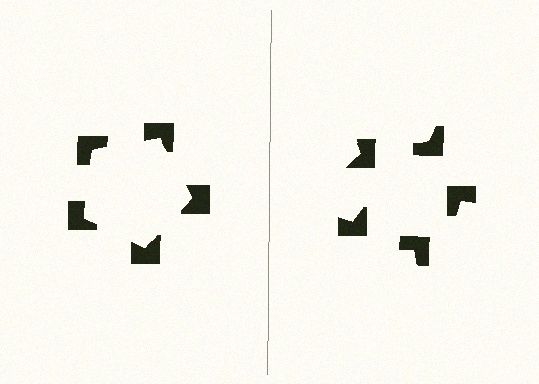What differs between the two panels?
The notched squares are positioned identically on both sides; only the wedge orientations differ. On the left they align to a pentagon; on the right they are misaligned.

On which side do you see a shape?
An illusory pentagon appears on the left side. On the right side the wedge cuts are rotated, so no coherent shape forms.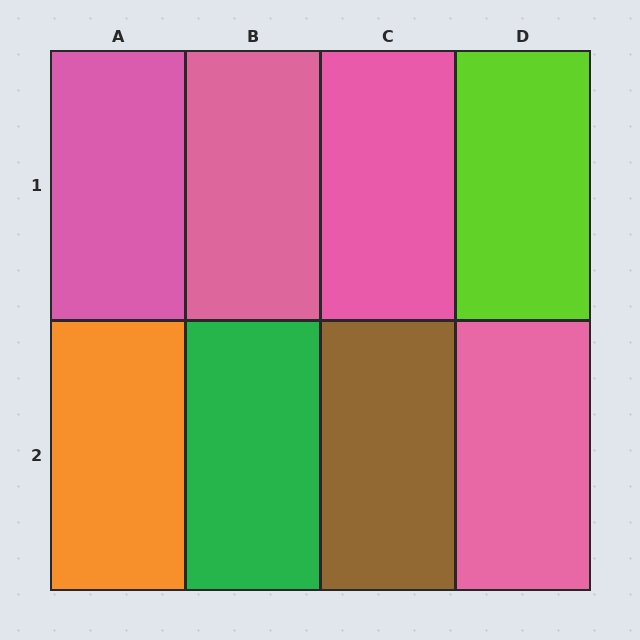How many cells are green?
1 cell is green.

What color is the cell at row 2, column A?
Orange.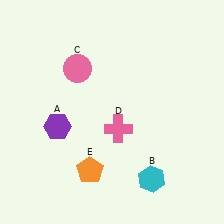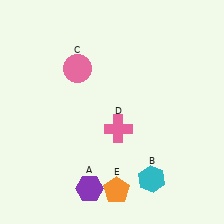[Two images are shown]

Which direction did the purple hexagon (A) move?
The purple hexagon (A) moved down.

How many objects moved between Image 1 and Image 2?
2 objects moved between the two images.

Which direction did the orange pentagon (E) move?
The orange pentagon (E) moved right.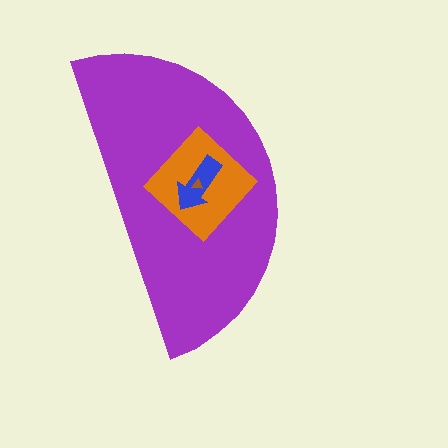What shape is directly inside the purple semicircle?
The orange diamond.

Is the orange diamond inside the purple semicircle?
Yes.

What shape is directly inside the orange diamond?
The blue arrow.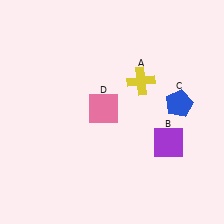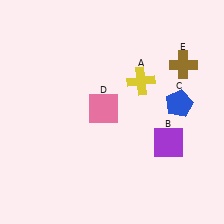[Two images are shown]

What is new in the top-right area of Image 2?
A brown cross (E) was added in the top-right area of Image 2.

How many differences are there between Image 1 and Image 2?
There is 1 difference between the two images.